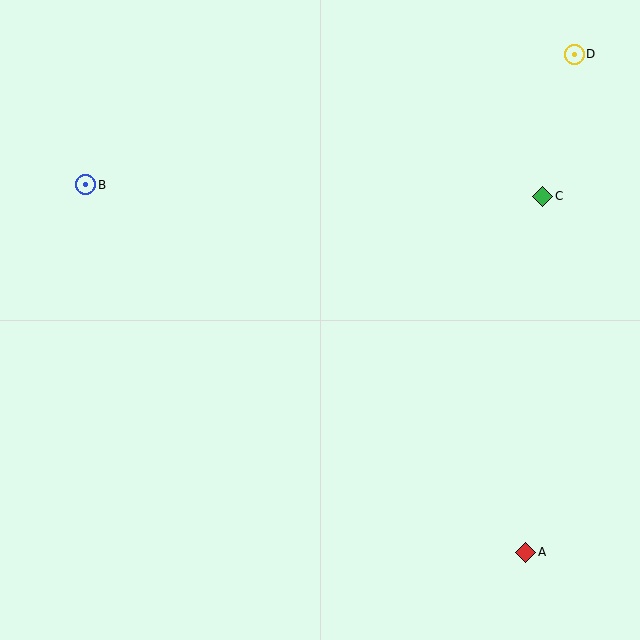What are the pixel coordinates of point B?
Point B is at (86, 185).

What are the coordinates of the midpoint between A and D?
The midpoint between A and D is at (550, 303).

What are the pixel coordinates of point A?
Point A is at (526, 552).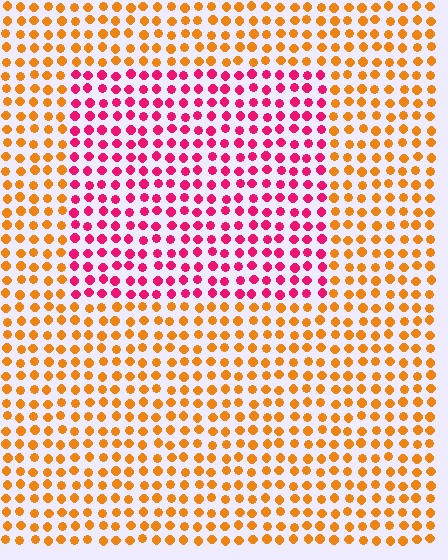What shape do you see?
I see a rectangle.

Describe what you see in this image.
The image is filled with small orange elements in a uniform arrangement. A rectangle-shaped region is visible where the elements are tinted to a slightly different hue, forming a subtle color boundary.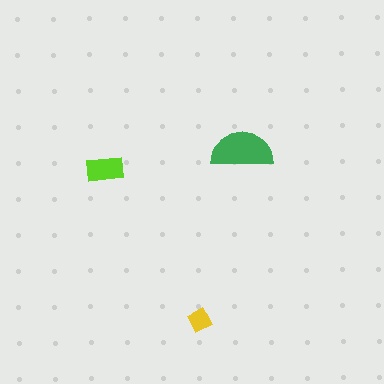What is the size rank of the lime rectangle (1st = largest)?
2nd.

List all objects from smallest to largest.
The yellow diamond, the lime rectangle, the green semicircle.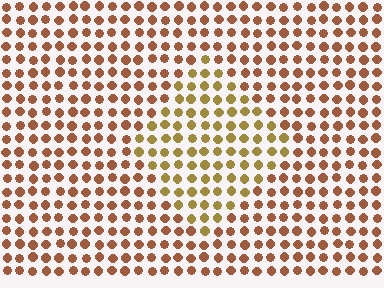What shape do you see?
I see a diamond.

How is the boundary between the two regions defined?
The boundary is defined purely by a slight shift in hue (about 32 degrees). Spacing, size, and orientation are identical on both sides.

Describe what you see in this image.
The image is filled with small brown elements in a uniform arrangement. A diamond-shaped region is visible where the elements are tinted to a slightly different hue, forming a subtle color boundary.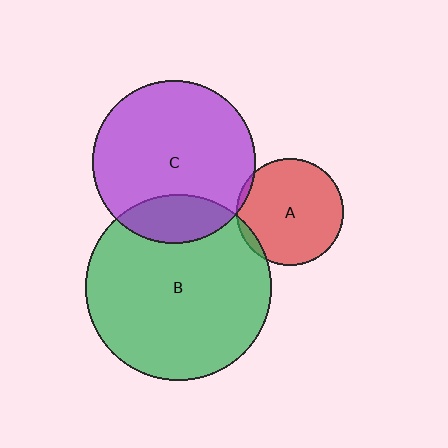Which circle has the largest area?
Circle B (green).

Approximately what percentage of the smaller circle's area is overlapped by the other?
Approximately 5%.